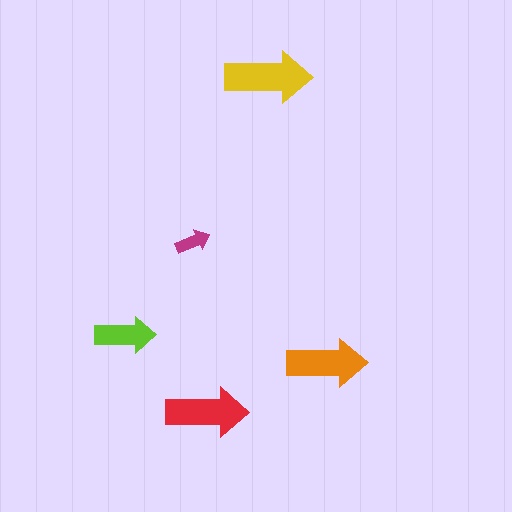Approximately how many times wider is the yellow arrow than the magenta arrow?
About 2.5 times wider.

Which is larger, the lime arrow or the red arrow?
The red one.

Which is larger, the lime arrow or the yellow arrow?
The yellow one.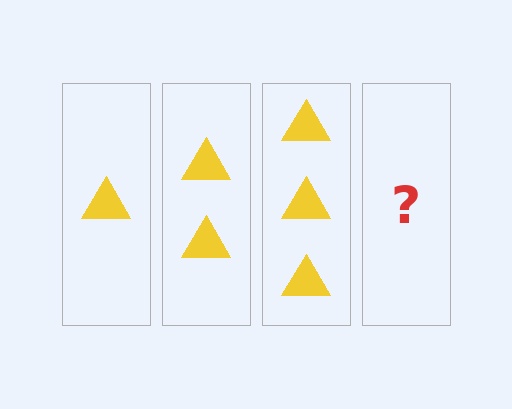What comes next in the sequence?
The next element should be 4 triangles.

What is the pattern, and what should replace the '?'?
The pattern is that each step adds one more triangle. The '?' should be 4 triangles.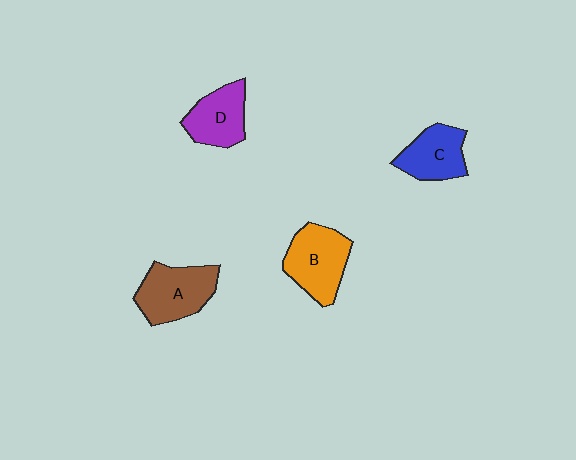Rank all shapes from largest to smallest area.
From largest to smallest: B (orange), A (brown), D (purple), C (blue).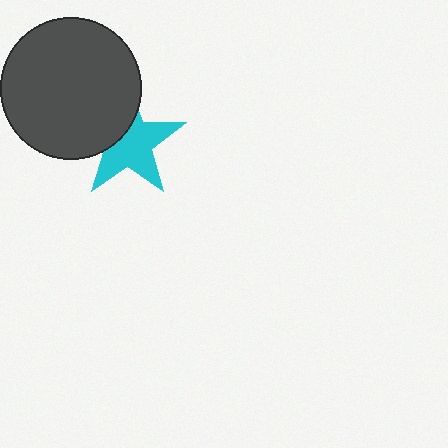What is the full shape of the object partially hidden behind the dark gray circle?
The partially hidden object is a cyan star.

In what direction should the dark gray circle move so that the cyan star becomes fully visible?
The dark gray circle should move toward the upper-left. That is the shortest direction to clear the overlap and leave the cyan star fully visible.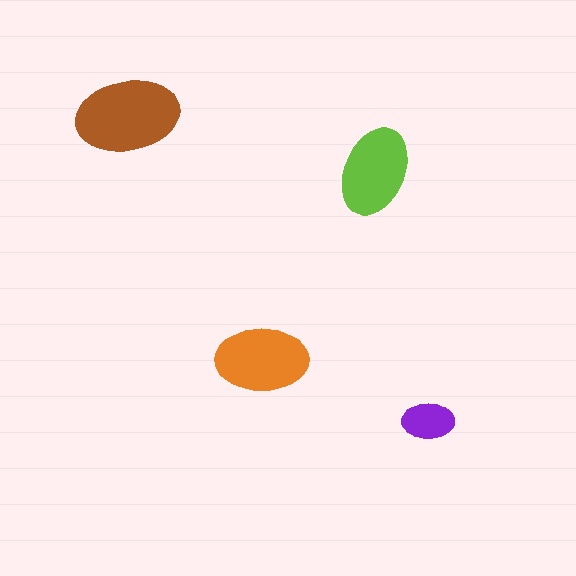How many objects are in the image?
There are 4 objects in the image.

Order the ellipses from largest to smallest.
the brown one, the orange one, the lime one, the purple one.